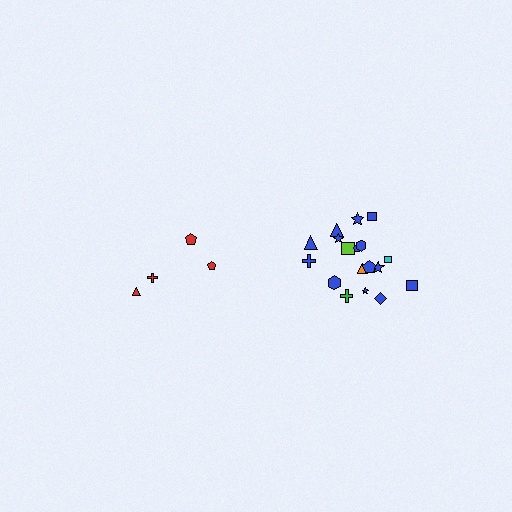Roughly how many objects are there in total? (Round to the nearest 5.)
Roughly 20 objects in total.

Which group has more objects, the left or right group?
The right group.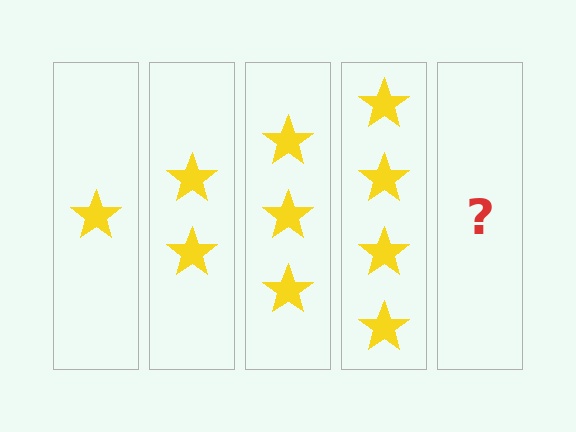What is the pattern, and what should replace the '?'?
The pattern is that each step adds one more star. The '?' should be 5 stars.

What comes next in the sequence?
The next element should be 5 stars.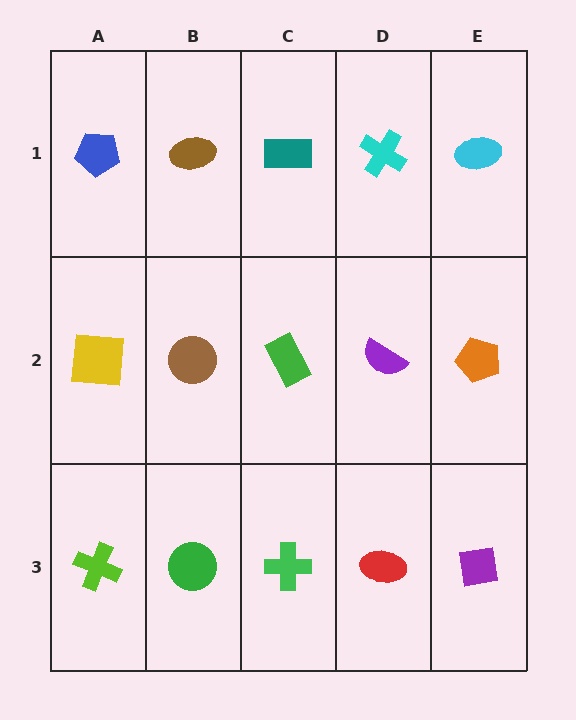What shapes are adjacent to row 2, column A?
A blue pentagon (row 1, column A), a lime cross (row 3, column A), a brown circle (row 2, column B).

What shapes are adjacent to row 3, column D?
A purple semicircle (row 2, column D), a green cross (row 3, column C), a purple square (row 3, column E).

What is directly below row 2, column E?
A purple square.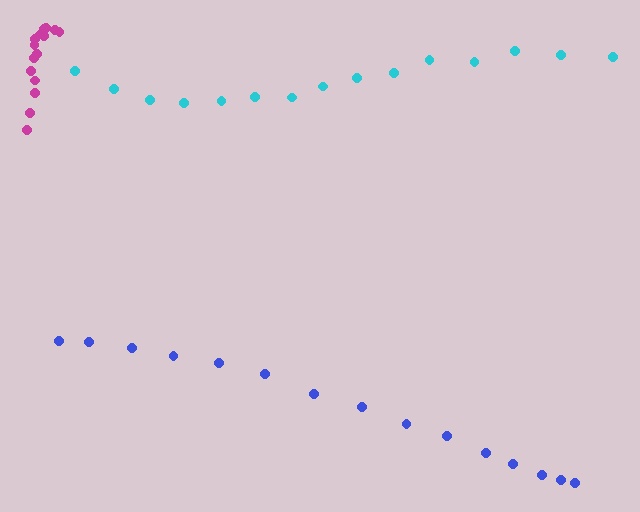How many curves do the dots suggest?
There are 3 distinct paths.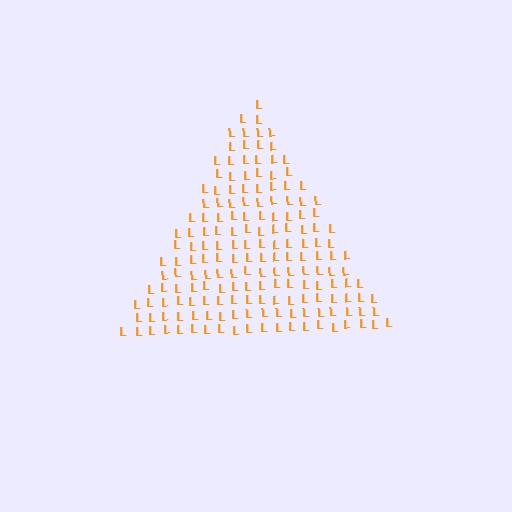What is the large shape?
The large shape is a triangle.